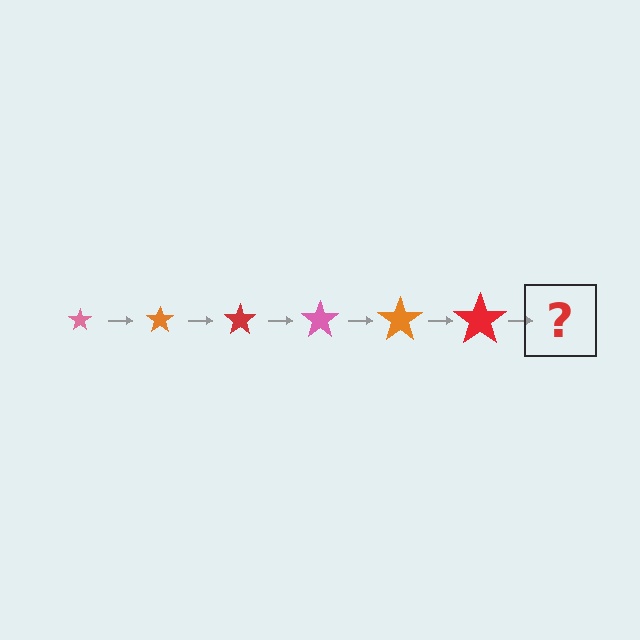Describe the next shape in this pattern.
It should be a pink star, larger than the previous one.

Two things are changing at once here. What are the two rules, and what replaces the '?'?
The two rules are that the star grows larger each step and the color cycles through pink, orange, and red. The '?' should be a pink star, larger than the previous one.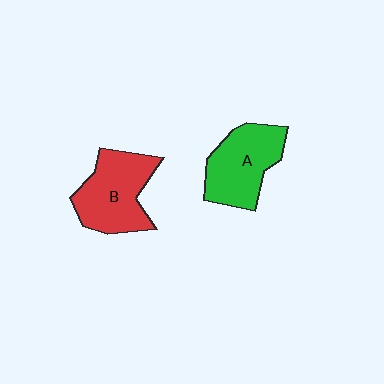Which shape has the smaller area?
Shape A (green).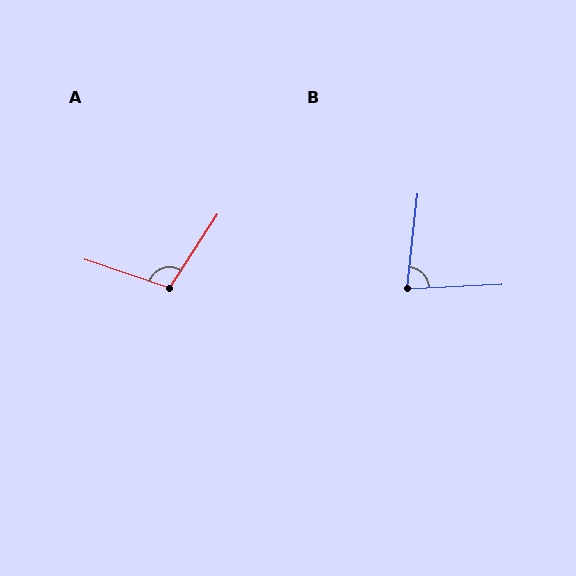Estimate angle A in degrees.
Approximately 105 degrees.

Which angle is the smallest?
B, at approximately 81 degrees.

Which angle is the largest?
A, at approximately 105 degrees.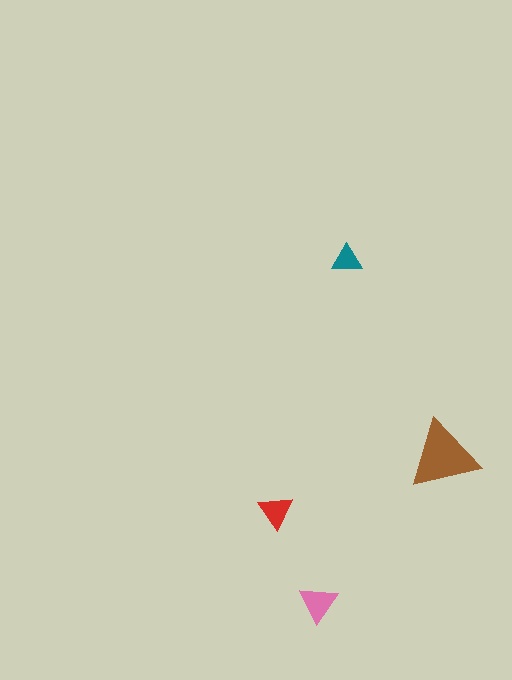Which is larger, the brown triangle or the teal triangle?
The brown one.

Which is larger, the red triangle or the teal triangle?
The red one.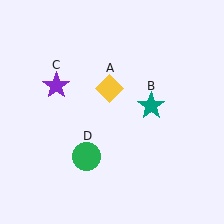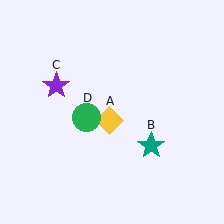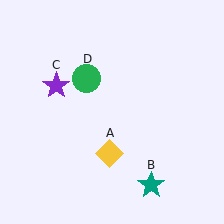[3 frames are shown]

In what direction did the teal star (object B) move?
The teal star (object B) moved down.